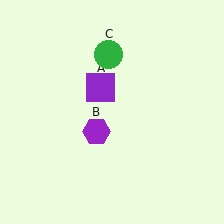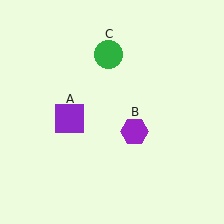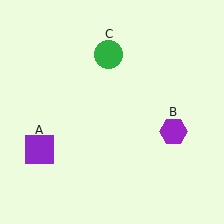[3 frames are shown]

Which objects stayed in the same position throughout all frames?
Green circle (object C) remained stationary.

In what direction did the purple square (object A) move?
The purple square (object A) moved down and to the left.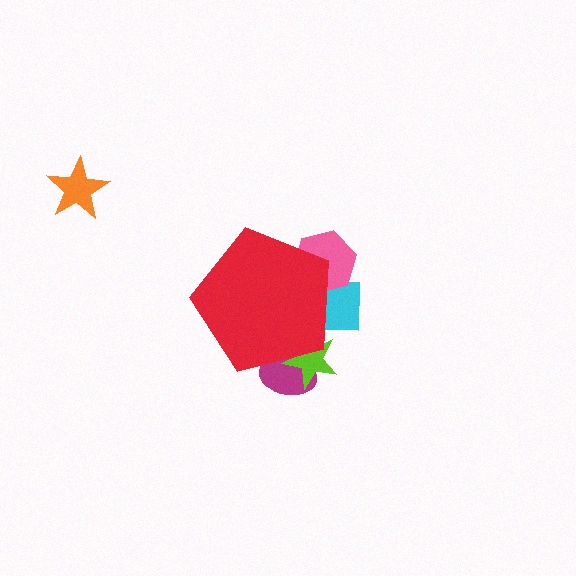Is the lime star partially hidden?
Yes, the lime star is partially hidden behind the red pentagon.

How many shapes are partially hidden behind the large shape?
4 shapes are partially hidden.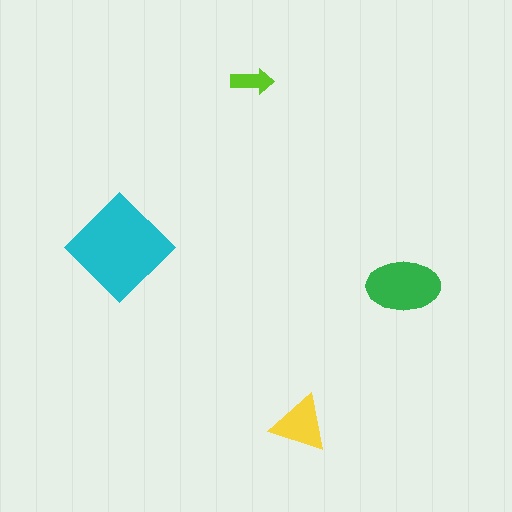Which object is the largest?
The cyan diamond.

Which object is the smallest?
The lime arrow.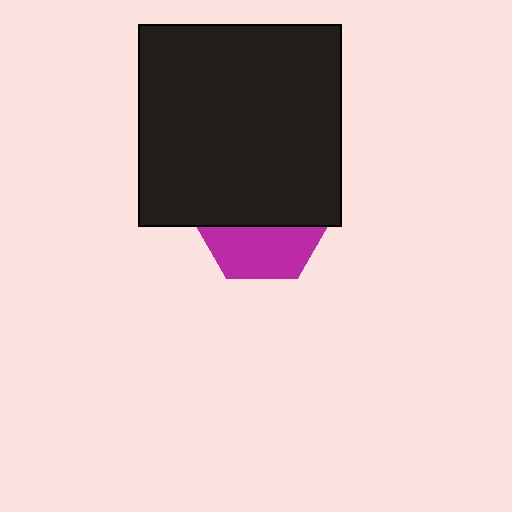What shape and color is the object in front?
The object in front is a black square.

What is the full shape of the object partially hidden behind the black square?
The partially hidden object is a magenta hexagon.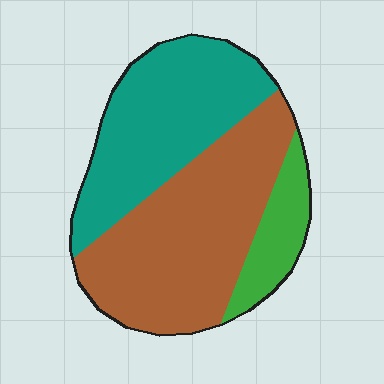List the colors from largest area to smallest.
From largest to smallest: brown, teal, green.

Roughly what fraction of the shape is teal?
Teal covers about 40% of the shape.